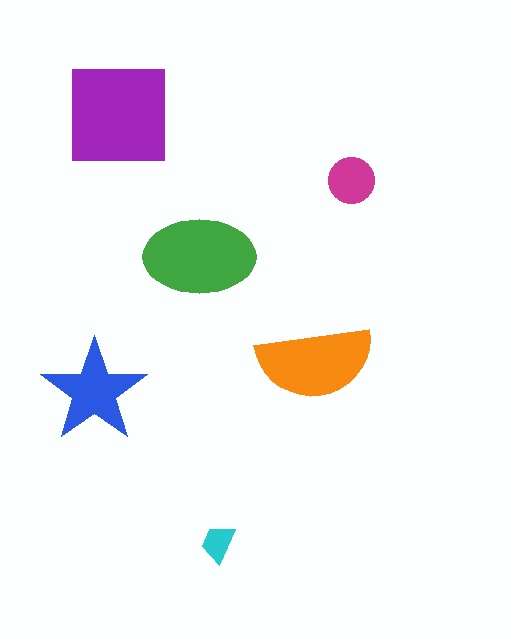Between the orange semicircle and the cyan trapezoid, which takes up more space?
The orange semicircle.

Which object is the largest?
The purple square.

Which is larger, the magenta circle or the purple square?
The purple square.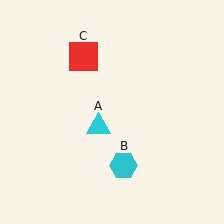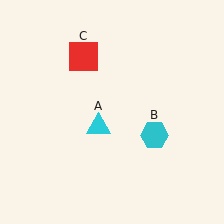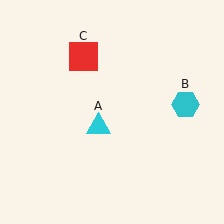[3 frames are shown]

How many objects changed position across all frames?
1 object changed position: cyan hexagon (object B).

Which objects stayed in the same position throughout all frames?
Cyan triangle (object A) and red square (object C) remained stationary.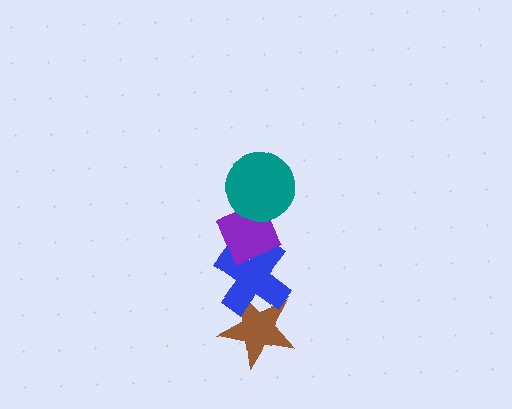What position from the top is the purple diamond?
The purple diamond is 2nd from the top.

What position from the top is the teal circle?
The teal circle is 1st from the top.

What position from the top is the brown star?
The brown star is 4th from the top.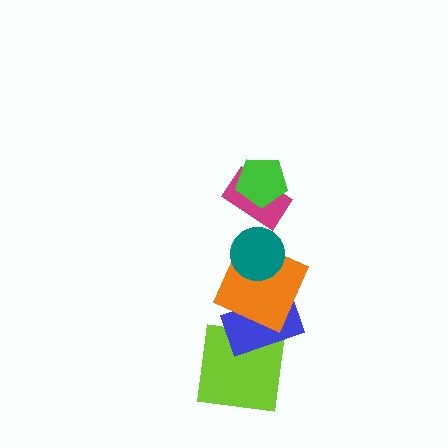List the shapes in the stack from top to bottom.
From top to bottom: the green pentagon, the magenta rectangle, the teal circle, the orange square, the blue rectangle, the lime square.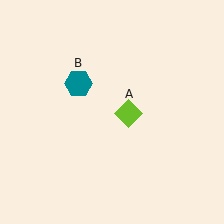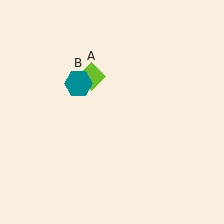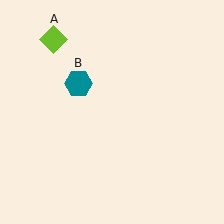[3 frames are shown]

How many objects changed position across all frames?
1 object changed position: lime diamond (object A).